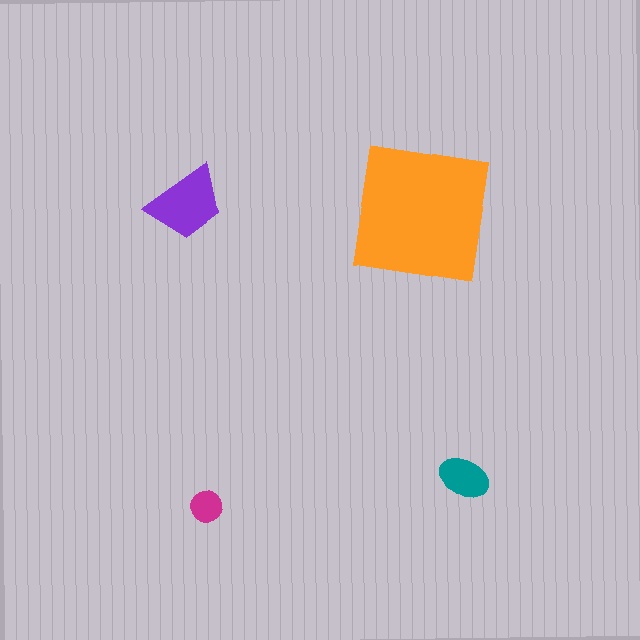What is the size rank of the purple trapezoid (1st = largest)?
2nd.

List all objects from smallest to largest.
The magenta circle, the teal ellipse, the purple trapezoid, the orange square.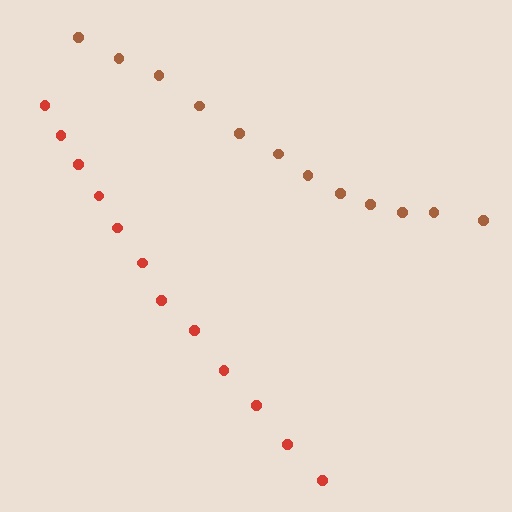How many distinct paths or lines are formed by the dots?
There are 2 distinct paths.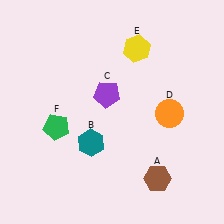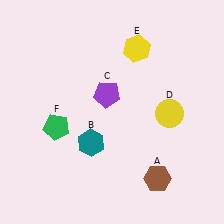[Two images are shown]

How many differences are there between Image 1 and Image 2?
There is 1 difference between the two images.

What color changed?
The circle (D) changed from orange in Image 1 to yellow in Image 2.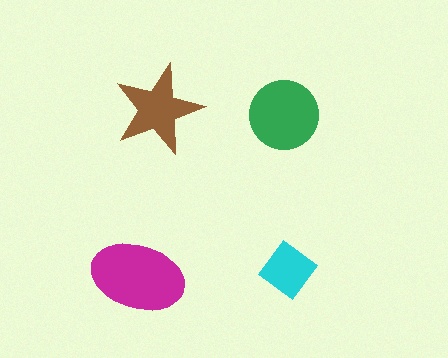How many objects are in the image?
There are 4 objects in the image.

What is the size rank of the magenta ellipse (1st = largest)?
1st.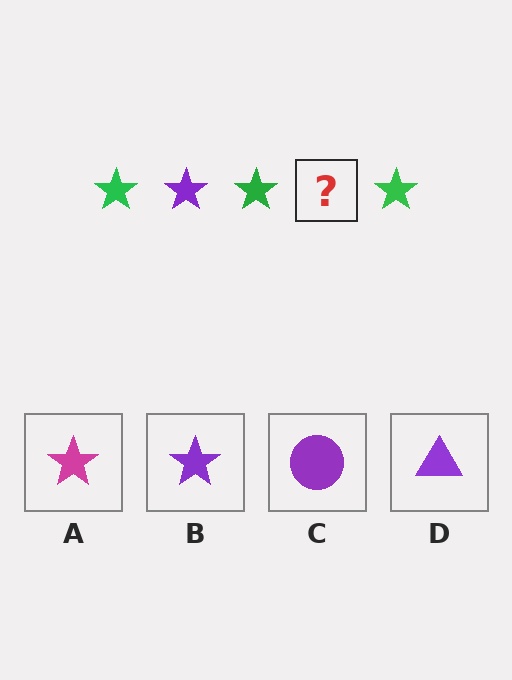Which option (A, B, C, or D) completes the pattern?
B.